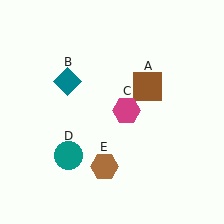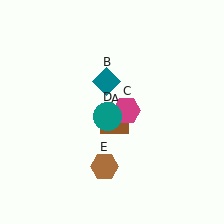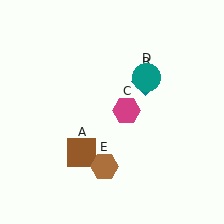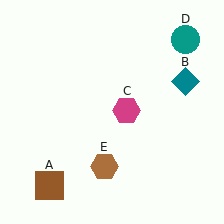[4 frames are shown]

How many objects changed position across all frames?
3 objects changed position: brown square (object A), teal diamond (object B), teal circle (object D).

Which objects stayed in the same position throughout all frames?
Magenta hexagon (object C) and brown hexagon (object E) remained stationary.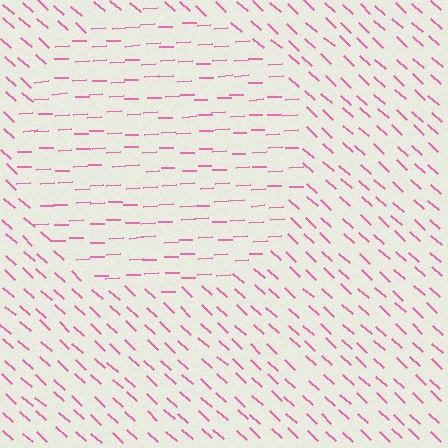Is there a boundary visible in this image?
Yes, there is a texture boundary formed by a change in line orientation.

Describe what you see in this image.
The image is filled with small pink line segments. A circle region in the image has lines oriented differently from the surrounding lines, creating a visible texture boundary.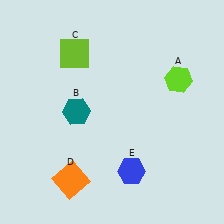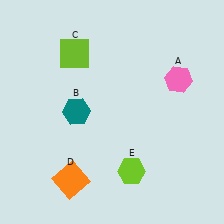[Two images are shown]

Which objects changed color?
A changed from lime to pink. E changed from blue to lime.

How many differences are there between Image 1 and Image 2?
There are 2 differences between the two images.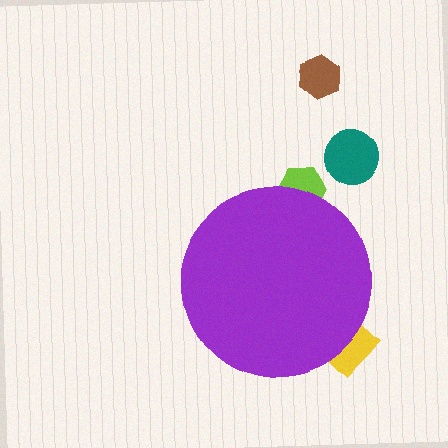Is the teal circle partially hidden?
No, the teal circle is fully visible.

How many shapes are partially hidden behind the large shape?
2 shapes are partially hidden.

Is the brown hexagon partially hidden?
No, the brown hexagon is fully visible.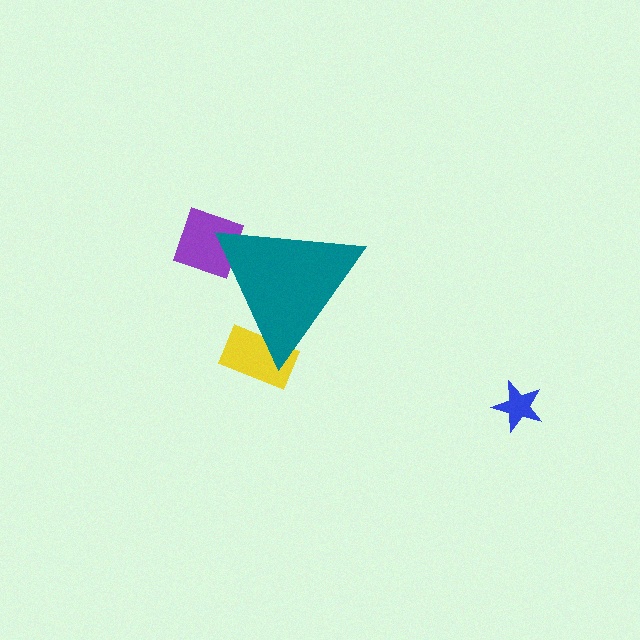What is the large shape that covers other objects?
A teal triangle.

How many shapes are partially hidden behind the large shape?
2 shapes are partially hidden.